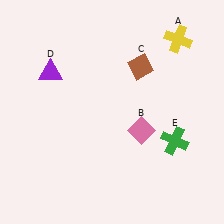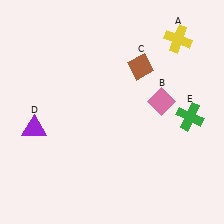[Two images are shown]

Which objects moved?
The objects that moved are: the pink diamond (B), the purple triangle (D), the green cross (E).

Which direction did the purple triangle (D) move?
The purple triangle (D) moved down.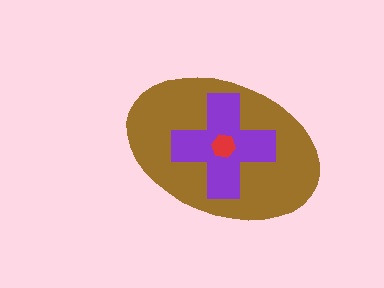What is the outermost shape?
The brown ellipse.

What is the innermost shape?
The red hexagon.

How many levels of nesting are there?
3.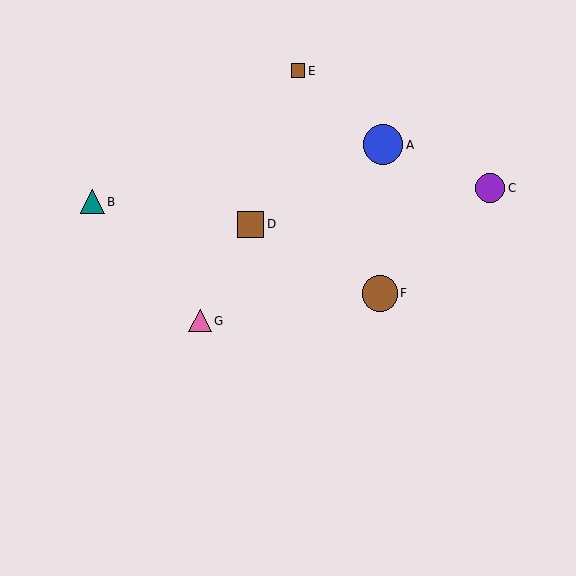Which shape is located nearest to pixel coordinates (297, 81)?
The brown square (labeled E) at (298, 71) is nearest to that location.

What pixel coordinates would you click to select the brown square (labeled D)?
Click at (250, 224) to select the brown square D.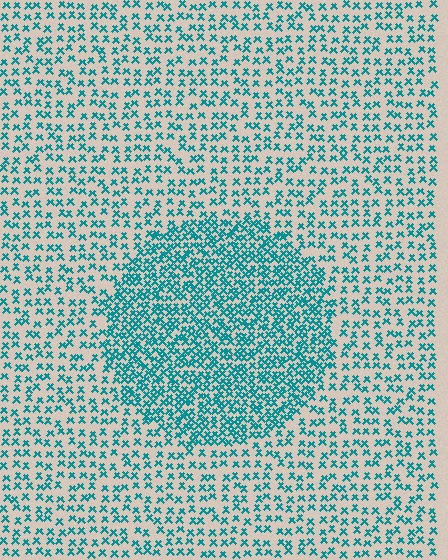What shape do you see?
I see a circle.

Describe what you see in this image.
The image contains small teal elements arranged at two different densities. A circle-shaped region is visible where the elements are more densely packed than the surrounding area.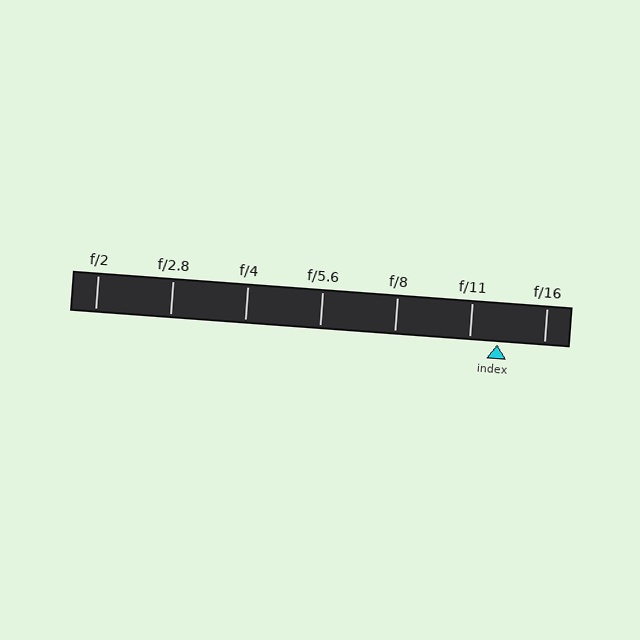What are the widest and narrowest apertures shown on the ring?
The widest aperture shown is f/2 and the narrowest is f/16.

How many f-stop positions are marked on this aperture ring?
There are 7 f-stop positions marked.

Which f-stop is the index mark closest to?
The index mark is closest to f/11.